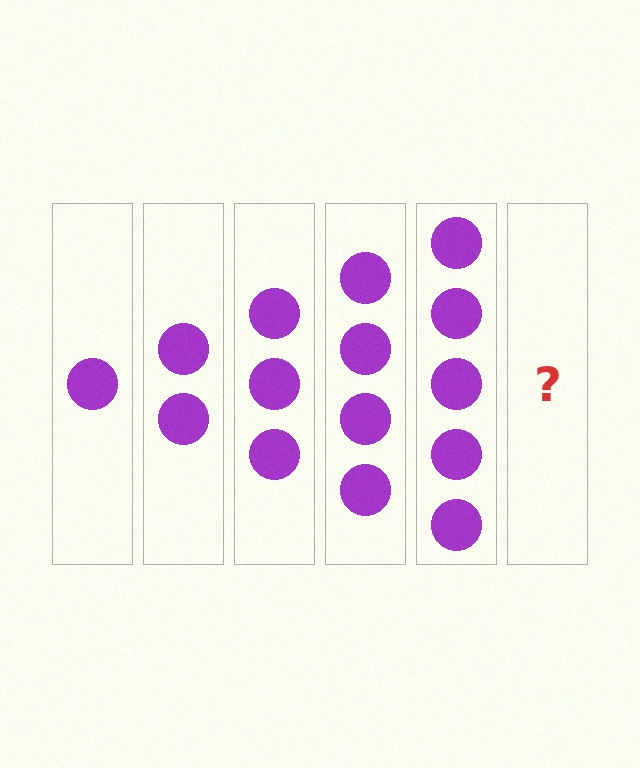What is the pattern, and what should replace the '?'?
The pattern is that each step adds one more circle. The '?' should be 6 circles.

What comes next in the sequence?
The next element should be 6 circles.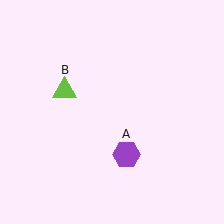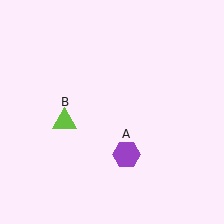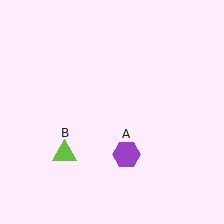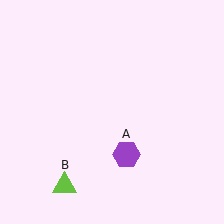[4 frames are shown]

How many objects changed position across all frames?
1 object changed position: lime triangle (object B).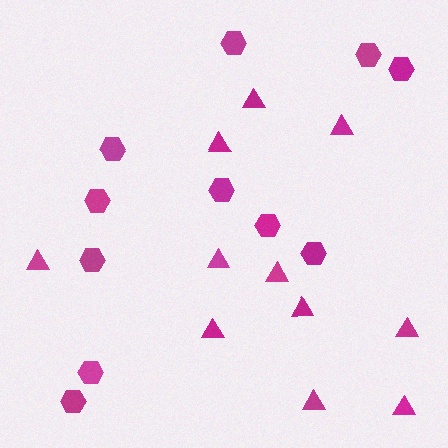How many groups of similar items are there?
There are 2 groups: one group of hexagons (11) and one group of triangles (11).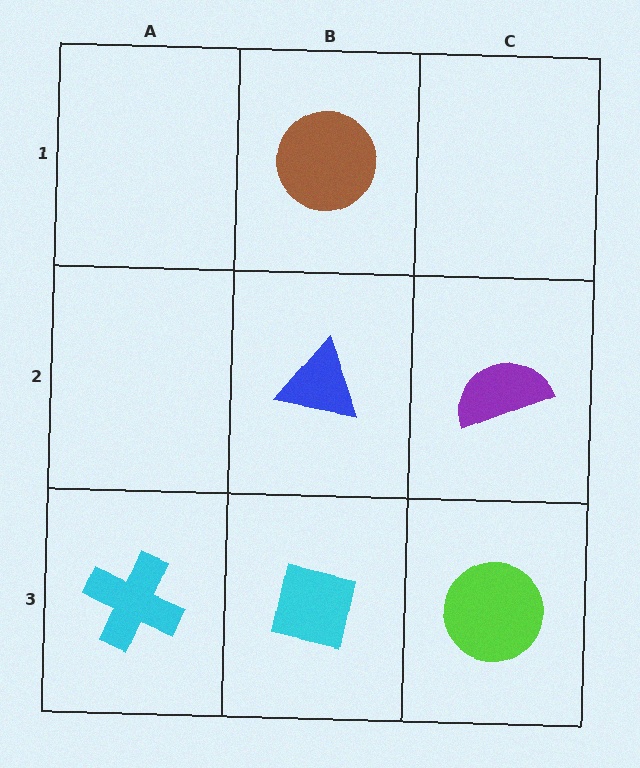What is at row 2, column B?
A blue triangle.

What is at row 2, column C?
A purple semicircle.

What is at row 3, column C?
A lime circle.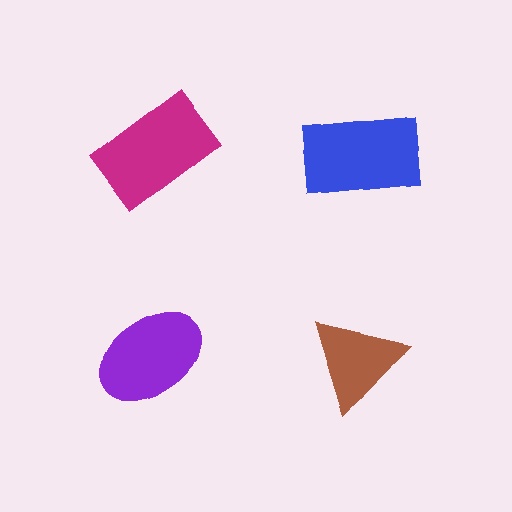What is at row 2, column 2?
A brown triangle.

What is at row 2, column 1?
A purple ellipse.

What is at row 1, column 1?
A magenta rectangle.